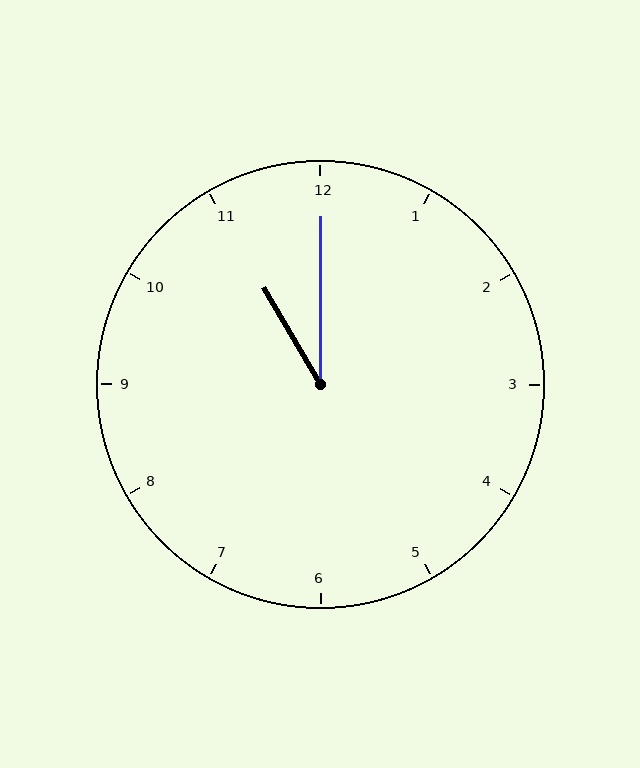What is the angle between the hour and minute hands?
Approximately 30 degrees.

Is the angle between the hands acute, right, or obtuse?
It is acute.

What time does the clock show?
11:00.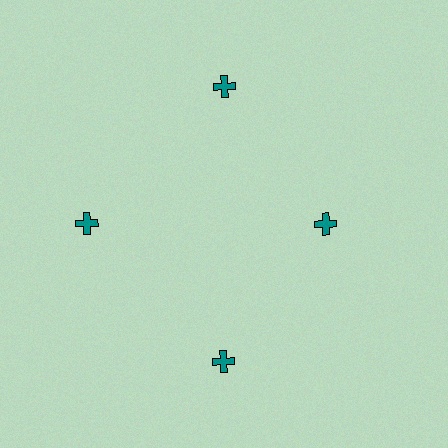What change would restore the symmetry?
The symmetry would be restored by moving it outward, back onto the ring so that all 4 crosses sit at equal angles and equal distance from the center.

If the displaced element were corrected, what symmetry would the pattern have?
It would have 4-fold rotational symmetry — the pattern would map onto itself every 90 degrees.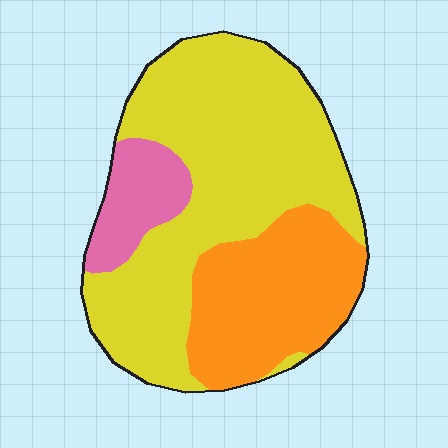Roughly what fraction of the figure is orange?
Orange covers 29% of the figure.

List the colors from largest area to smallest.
From largest to smallest: yellow, orange, pink.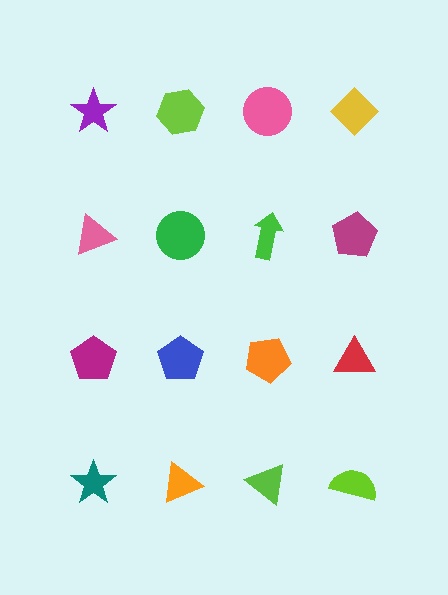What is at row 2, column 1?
A pink triangle.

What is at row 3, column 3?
An orange pentagon.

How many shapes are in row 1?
4 shapes.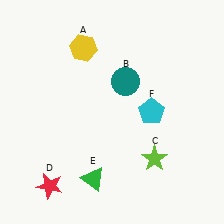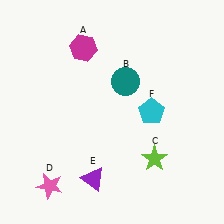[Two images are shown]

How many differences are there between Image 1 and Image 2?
There are 3 differences between the two images.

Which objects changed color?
A changed from yellow to magenta. D changed from red to pink. E changed from green to purple.